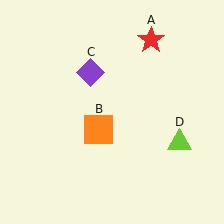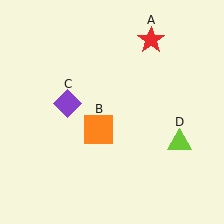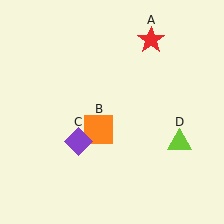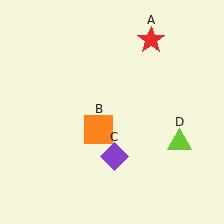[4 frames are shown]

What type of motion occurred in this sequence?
The purple diamond (object C) rotated counterclockwise around the center of the scene.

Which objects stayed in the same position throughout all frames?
Red star (object A) and orange square (object B) and lime triangle (object D) remained stationary.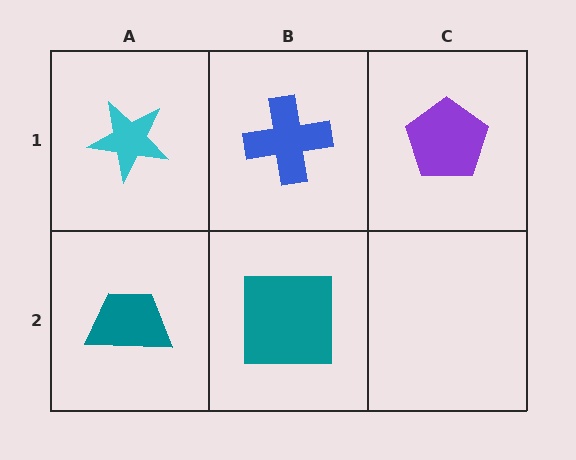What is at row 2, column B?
A teal square.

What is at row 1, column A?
A cyan star.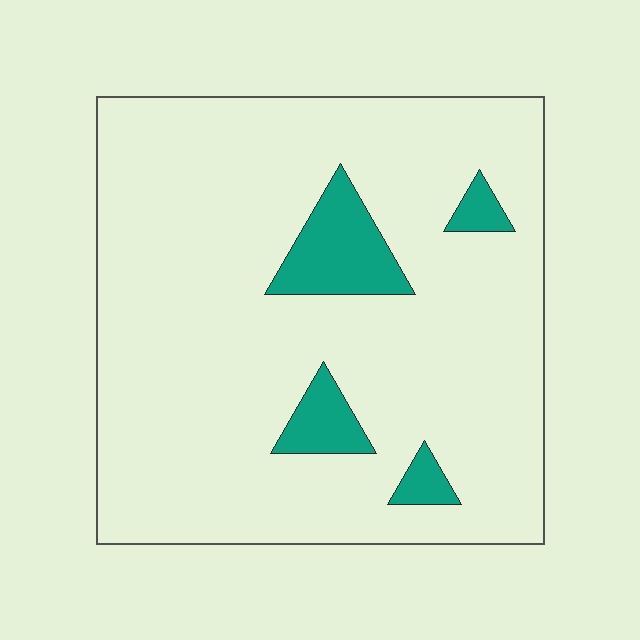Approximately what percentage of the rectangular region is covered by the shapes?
Approximately 10%.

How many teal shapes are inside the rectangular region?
4.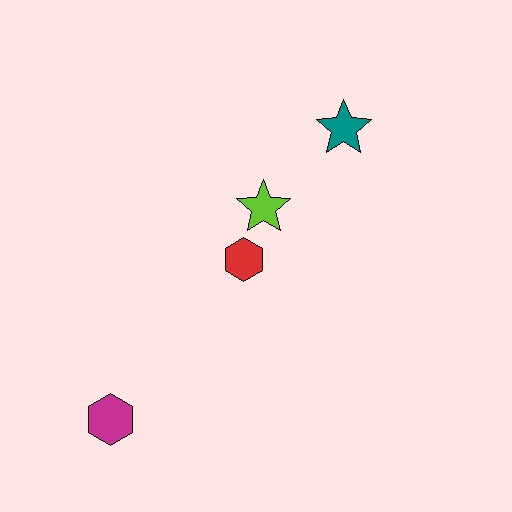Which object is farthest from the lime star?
The magenta hexagon is farthest from the lime star.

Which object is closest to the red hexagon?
The lime star is closest to the red hexagon.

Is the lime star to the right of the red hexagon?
Yes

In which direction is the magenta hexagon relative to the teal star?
The magenta hexagon is below the teal star.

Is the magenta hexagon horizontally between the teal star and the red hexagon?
No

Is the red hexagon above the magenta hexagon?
Yes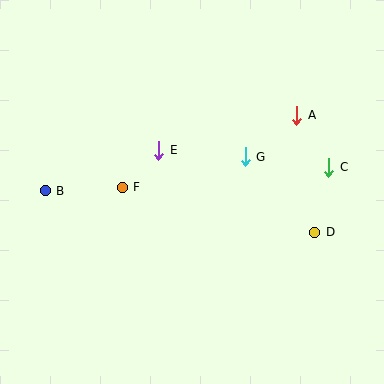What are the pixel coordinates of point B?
Point B is at (45, 191).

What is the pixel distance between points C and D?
The distance between C and D is 67 pixels.